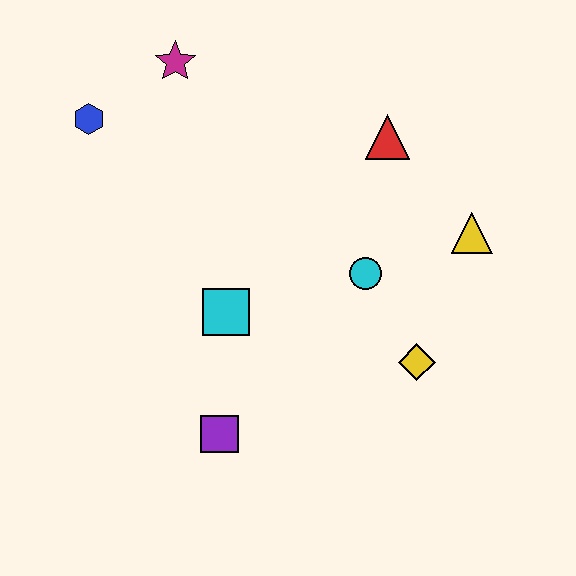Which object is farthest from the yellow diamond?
The blue hexagon is farthest from the yellow diamond.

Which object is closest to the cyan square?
The purple square is closest to the cyan square.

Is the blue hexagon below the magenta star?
Yes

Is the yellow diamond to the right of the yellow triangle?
No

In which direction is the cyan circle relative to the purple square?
The cyan circle is above the purple square.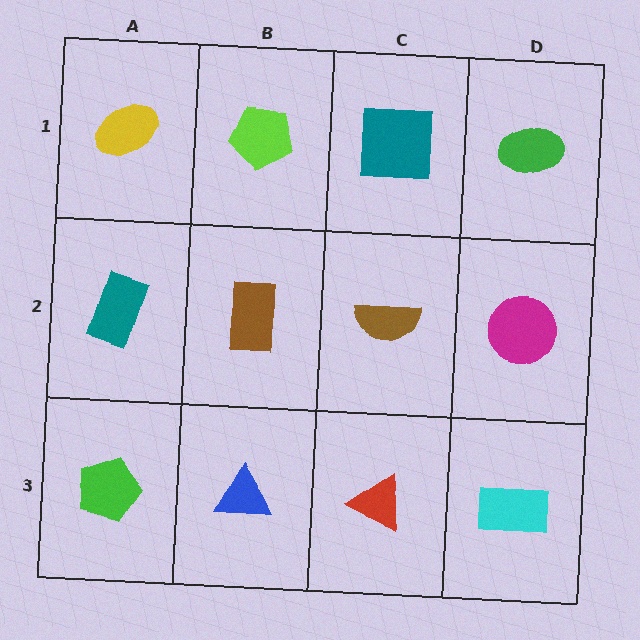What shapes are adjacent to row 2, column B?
A lime pentagon (row 1, column B), a blue triangle (row 3, column B), a teal rectangle (row 2, column A), a brown semicircle (row 2, column C).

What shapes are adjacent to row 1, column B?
A brown rectangle (row 2, column B), a yellow ellipse (row 1, column A), a teal square (row 1, column C).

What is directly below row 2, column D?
A cyan rectangle.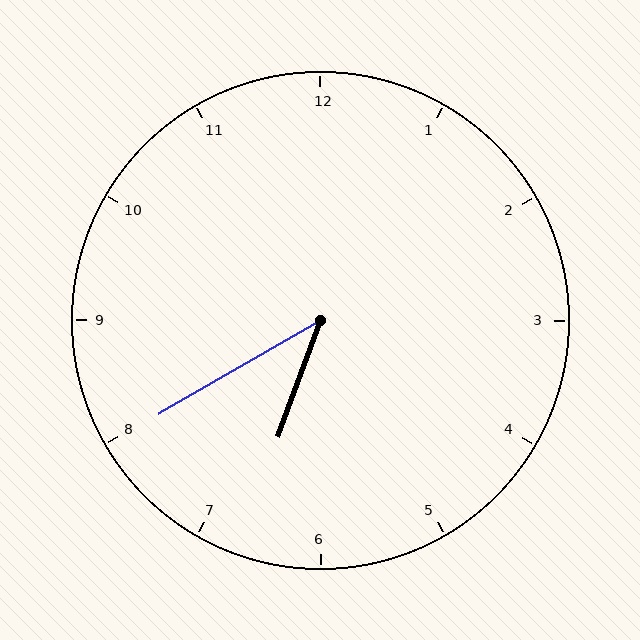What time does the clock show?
6:40.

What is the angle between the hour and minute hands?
Approximately 40 degrees.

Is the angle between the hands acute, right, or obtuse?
It is acute.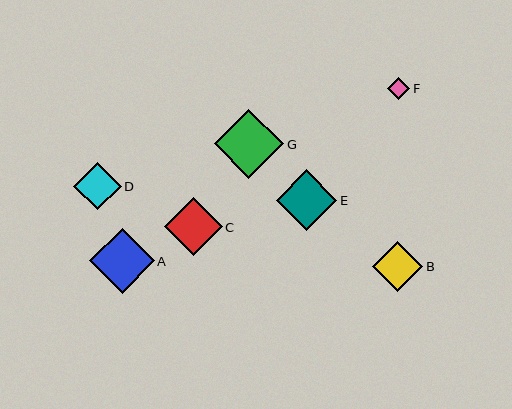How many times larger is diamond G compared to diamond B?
Diamond G is approximately 1.4 times the size of diamond B.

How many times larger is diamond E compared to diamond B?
Diamond E is approximately 1.2 times the size of diamond B.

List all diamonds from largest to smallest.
From largest to smallest: G, A, E, C, B, D, F.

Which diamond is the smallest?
Diamond F is the smallest with a size of approximately 22 pixels.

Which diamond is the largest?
Diamond G is the largest with a size of approximately 69 pixels.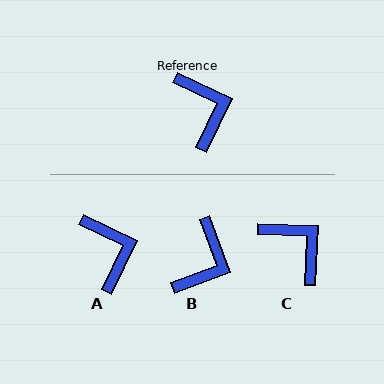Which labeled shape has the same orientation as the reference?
A.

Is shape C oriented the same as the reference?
No, it is off by about 23 degrees.